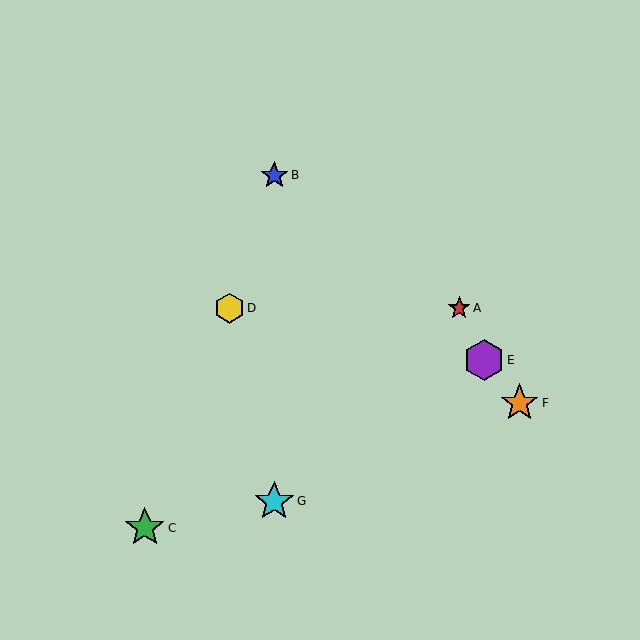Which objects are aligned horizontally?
Objects A, D are aligned horizontally.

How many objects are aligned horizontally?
2 objects (A, D) are aligned horizontally.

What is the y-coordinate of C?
Object C is at y≈528.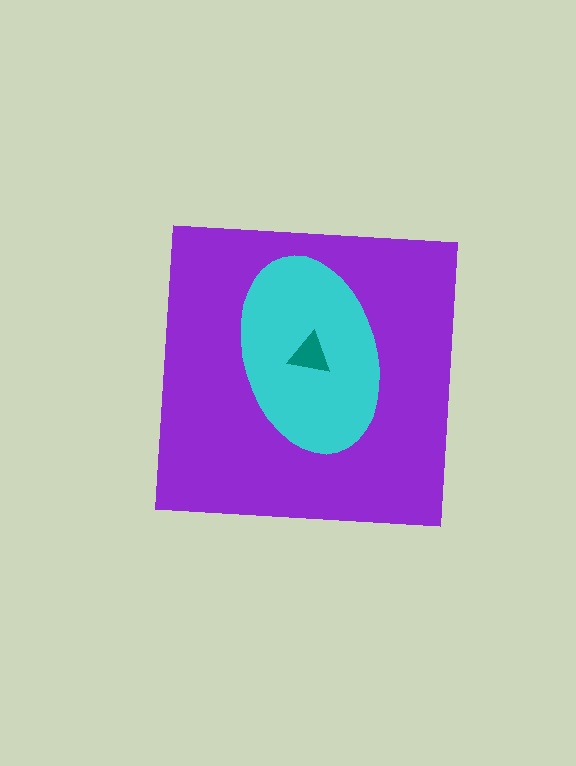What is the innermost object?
The teal triangle.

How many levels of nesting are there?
3.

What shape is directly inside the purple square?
The cyan ellipse.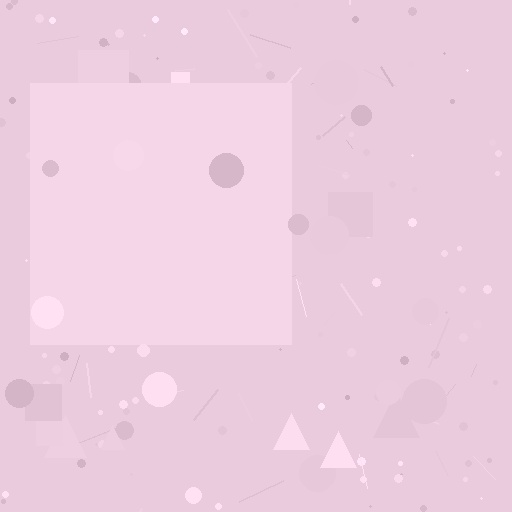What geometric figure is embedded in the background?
A square is embedded in the background.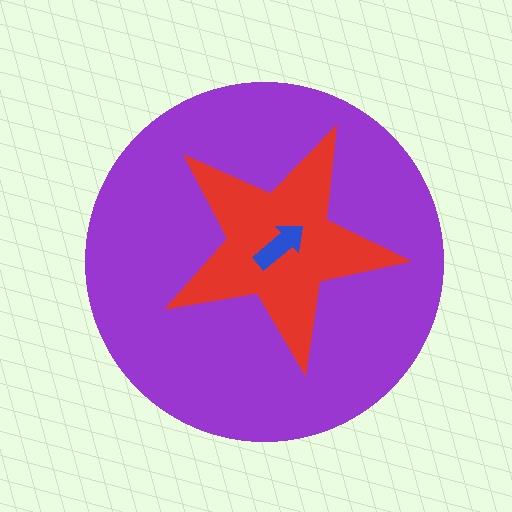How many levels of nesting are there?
3.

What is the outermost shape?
The purple circle.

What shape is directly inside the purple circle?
The red star.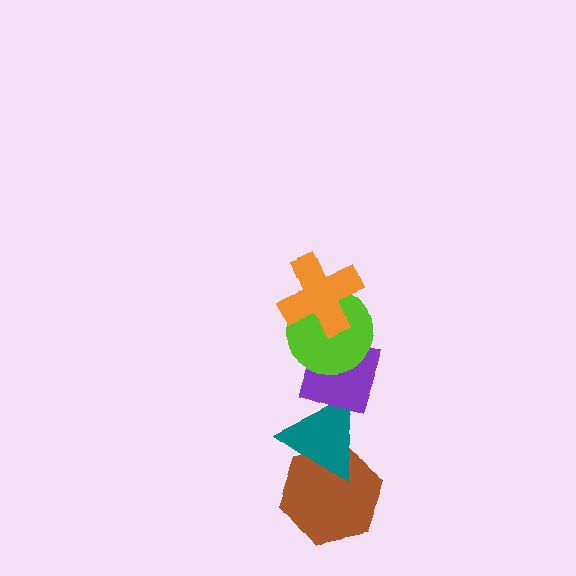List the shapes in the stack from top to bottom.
From top to bottom: the orange cross, the lime circle, the purple diamond, the teal triangle, the brown hexagon.